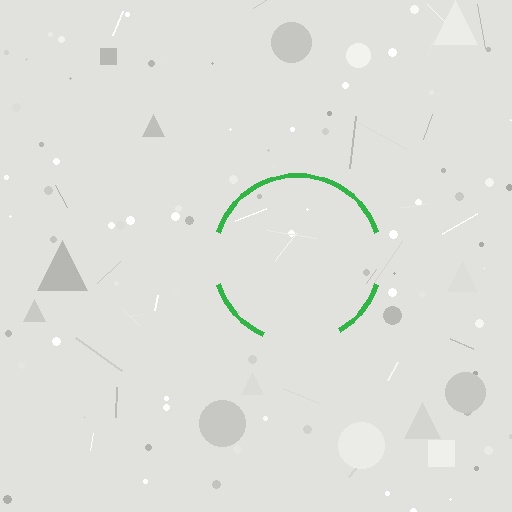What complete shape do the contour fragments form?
The contour fragments form a circle.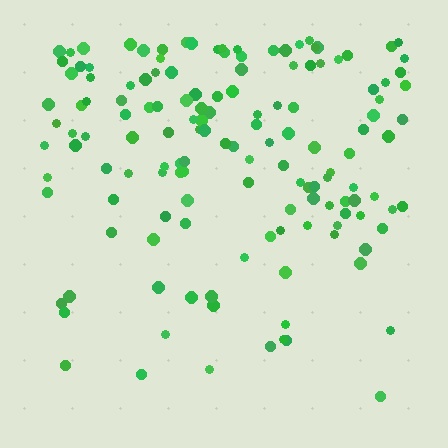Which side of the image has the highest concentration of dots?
The top.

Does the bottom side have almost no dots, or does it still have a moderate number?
Still a moderate number, just noticeably fewer than the top.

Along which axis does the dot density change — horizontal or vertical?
Vertical.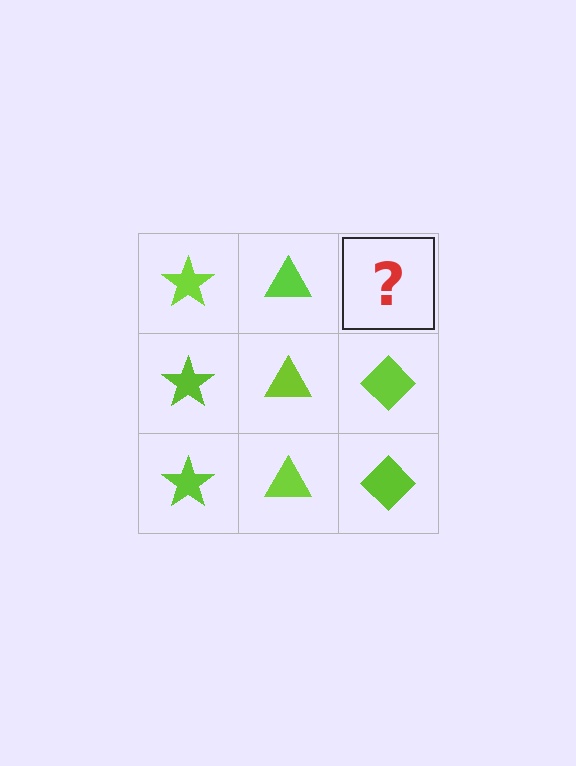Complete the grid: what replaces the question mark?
The question mark should be replaced with a lime diamond.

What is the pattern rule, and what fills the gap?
The rule is that each column has a consistent shape. The gap should be filled with a lime diamond.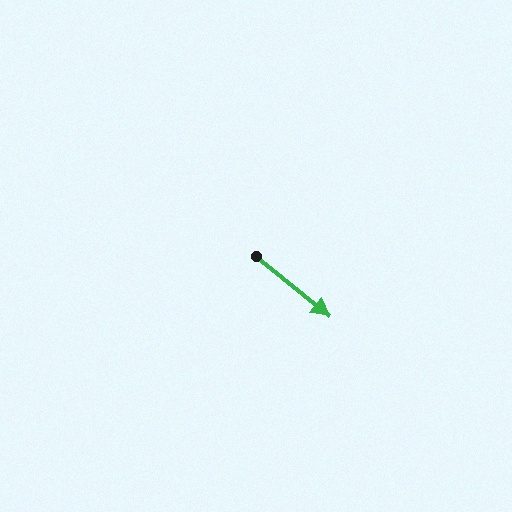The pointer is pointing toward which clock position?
Roughly 4 o'clock.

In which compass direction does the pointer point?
Southeast.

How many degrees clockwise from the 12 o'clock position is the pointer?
Approximately 129 degrees.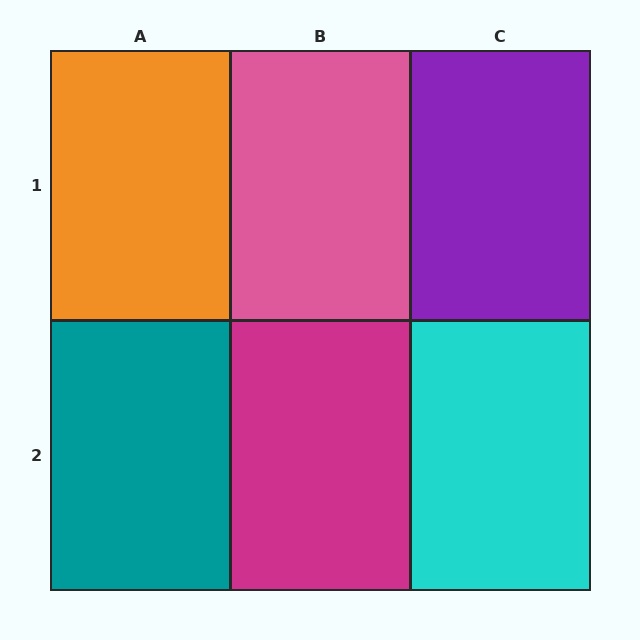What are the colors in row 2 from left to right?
Teal, magenta, cyan.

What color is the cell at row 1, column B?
Pink.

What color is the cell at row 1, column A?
Orange.